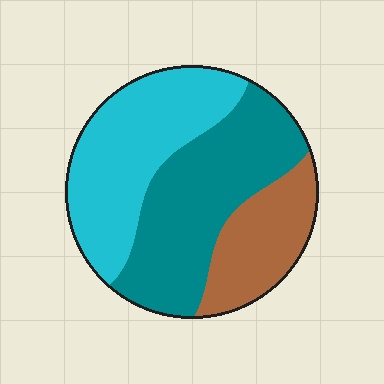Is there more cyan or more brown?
Cyan.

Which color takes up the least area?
Brown, at roughly 20%.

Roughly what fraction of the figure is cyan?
Cyan covers roughly 40% of the figure.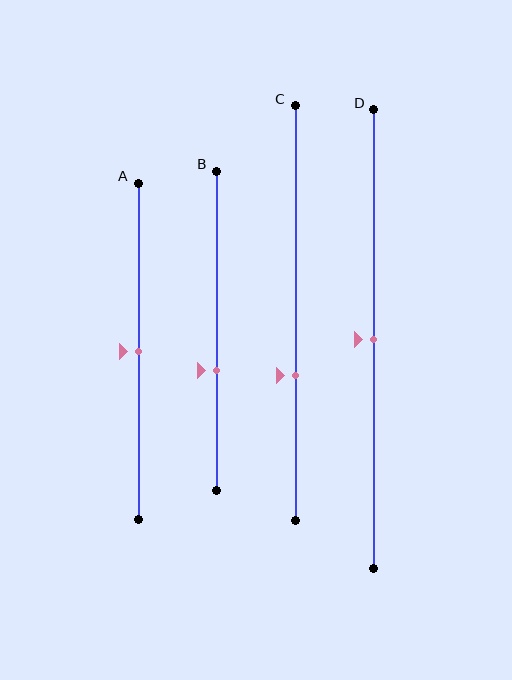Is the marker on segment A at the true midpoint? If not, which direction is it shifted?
Yes, the marker on segment A is at the true midpoint.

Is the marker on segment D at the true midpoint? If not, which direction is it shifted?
Yes, the marker on segment D is at the true midpoint.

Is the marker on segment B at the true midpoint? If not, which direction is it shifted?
No, the marker on segment B is shifted downward by about 12% of the segment length.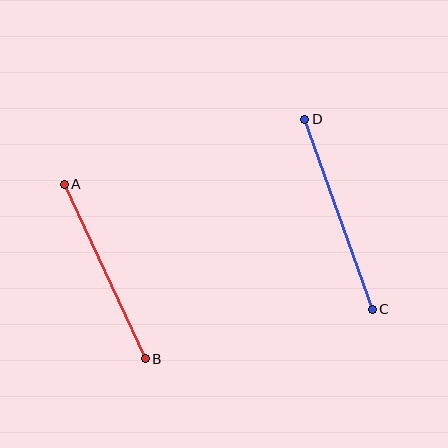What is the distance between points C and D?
The distance is approximately 201 pixels.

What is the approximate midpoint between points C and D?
The midpoint is at approximately (338, 214) pixels.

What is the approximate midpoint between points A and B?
The midpoint is at approximately (105, 272) pixels.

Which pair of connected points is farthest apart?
Points C and D are farthest apart.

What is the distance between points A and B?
The distance is approximately 192 pixels.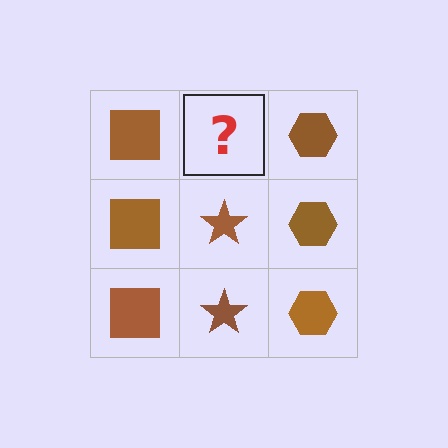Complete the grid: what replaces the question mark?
The question mark should be replaced with a brown star.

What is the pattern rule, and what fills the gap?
The rule is that each column has a consistent shape. The gap should be filled with a brown star.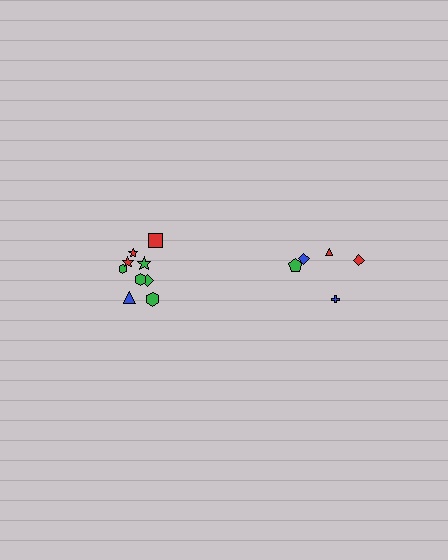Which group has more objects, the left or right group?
The left group.